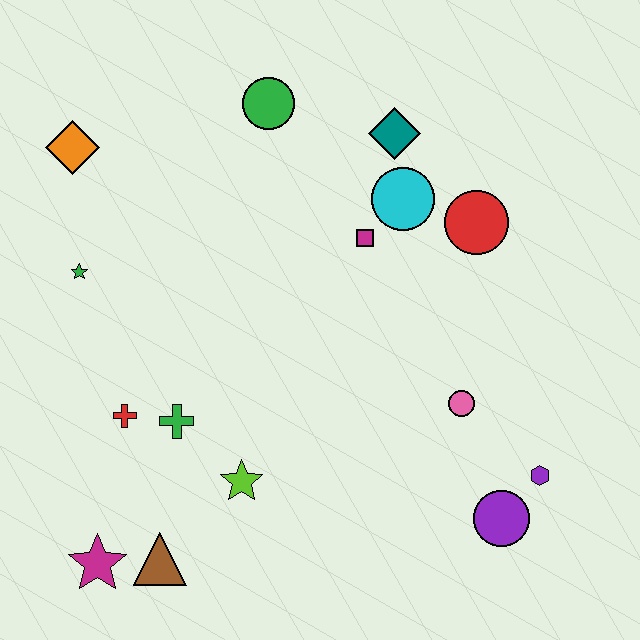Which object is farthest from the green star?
The purple hexagon is farthest from the green star.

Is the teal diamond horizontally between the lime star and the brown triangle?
No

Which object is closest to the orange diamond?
The green star is closest to the orange diamond.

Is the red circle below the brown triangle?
No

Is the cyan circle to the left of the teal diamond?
No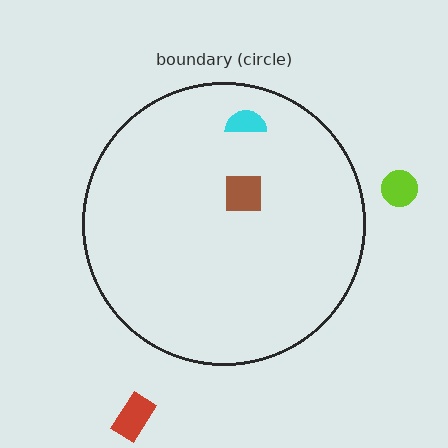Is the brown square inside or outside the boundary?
Inside.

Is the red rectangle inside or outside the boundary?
Outside.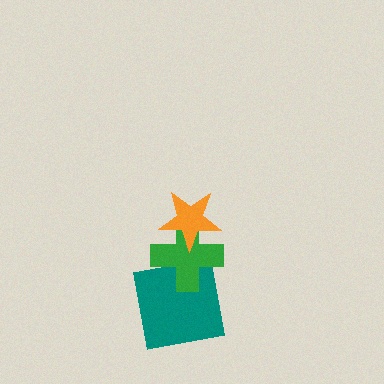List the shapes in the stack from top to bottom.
From top to bottom: the orange star, the green cross, the teal square.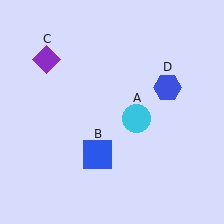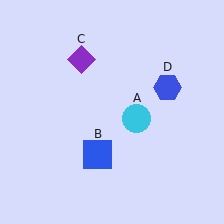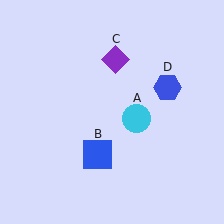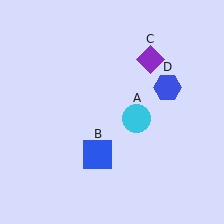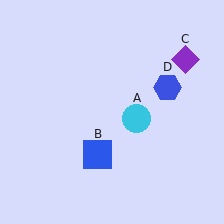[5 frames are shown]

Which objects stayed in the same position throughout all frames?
Cyan circle (object A) and blue square (object B) and blue hexagon (object D) remained stationary.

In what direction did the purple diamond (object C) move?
The purple diamond (object C) moved right.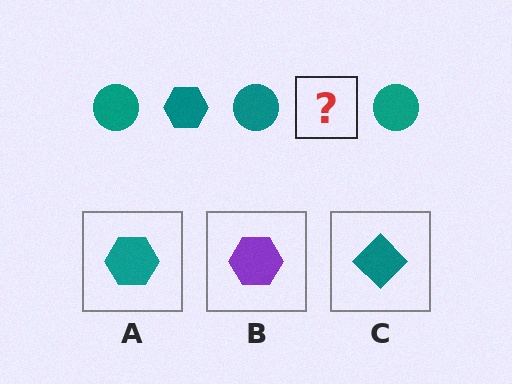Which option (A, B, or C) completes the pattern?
A.